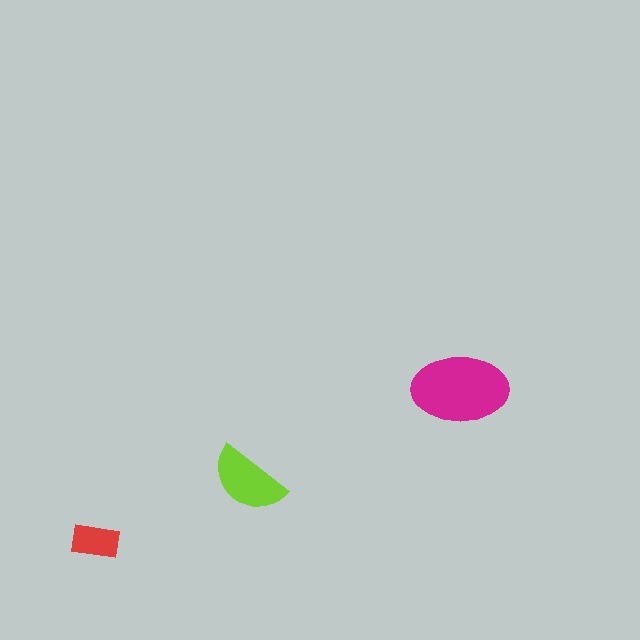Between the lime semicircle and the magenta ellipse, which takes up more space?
The magenta ellipse.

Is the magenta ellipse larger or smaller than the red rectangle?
Larger.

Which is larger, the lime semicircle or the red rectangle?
The lime semicircle.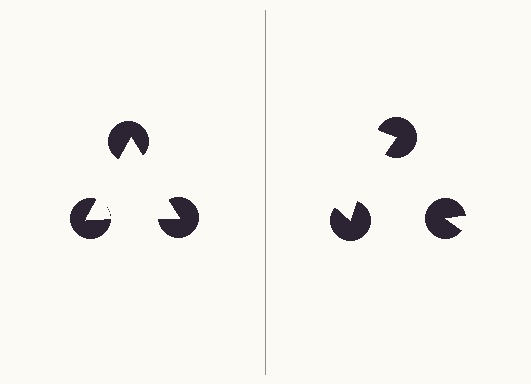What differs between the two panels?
The pac-man discs are positioned identically on both sides; only the wedge orientations differ. On the left they align to a triangle; on the right they are misaligned.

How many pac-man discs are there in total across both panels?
6 — 3 on each side.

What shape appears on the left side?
An illusory triangle.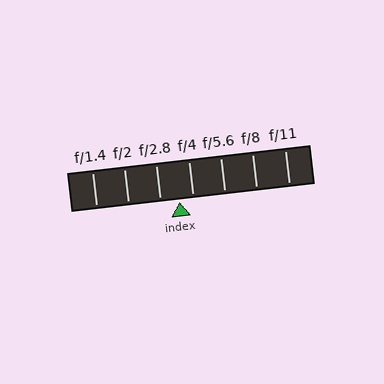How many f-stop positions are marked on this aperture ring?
There are 7 f-stop positions marked.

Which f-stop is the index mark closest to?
The index mark is closest to f/4.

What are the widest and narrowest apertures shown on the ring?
The widest aperture shown is f/1.4 and the narrowest is f/11.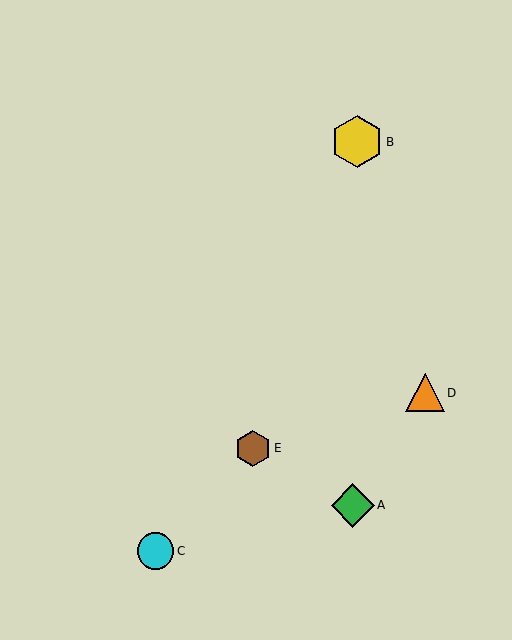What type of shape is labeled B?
Shape B is a yellow hexagon.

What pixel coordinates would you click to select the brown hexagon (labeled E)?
Click at (253, 448) to select the brown hexagon E.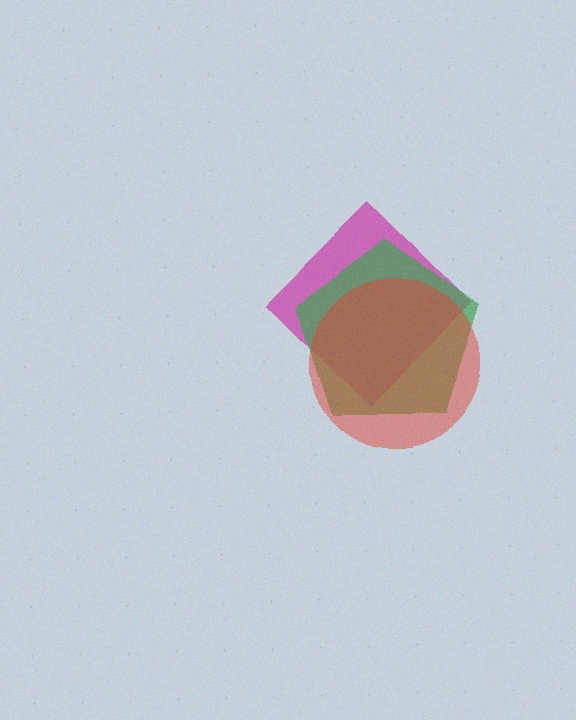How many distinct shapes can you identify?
There are 3 distinct shapes: a magenta diamond, a green pentagon, a red circle.